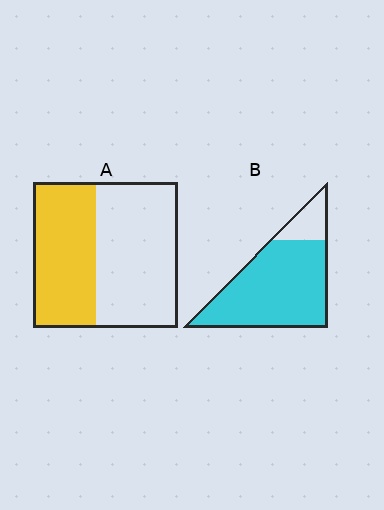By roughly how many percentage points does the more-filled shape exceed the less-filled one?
By roughly 40 percentage points (B over A).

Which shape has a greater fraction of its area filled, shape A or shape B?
Shape B.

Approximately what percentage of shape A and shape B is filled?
A is approximately 45% and B is approximately 85%.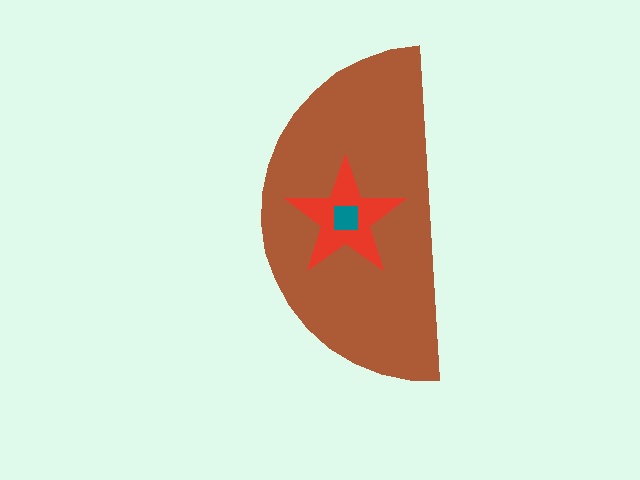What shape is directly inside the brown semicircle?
The red star.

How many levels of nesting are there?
3.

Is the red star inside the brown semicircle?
Yes.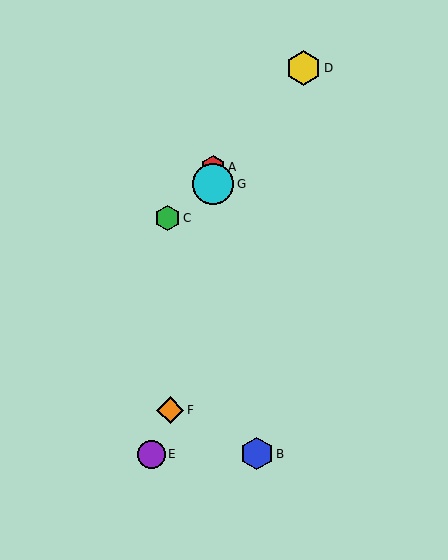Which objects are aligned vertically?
Objects A, G are aligned vertically.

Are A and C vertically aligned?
No, A is at x≈213 and C is at x≈168.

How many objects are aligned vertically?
2 objects (A, G) are aligned vertically.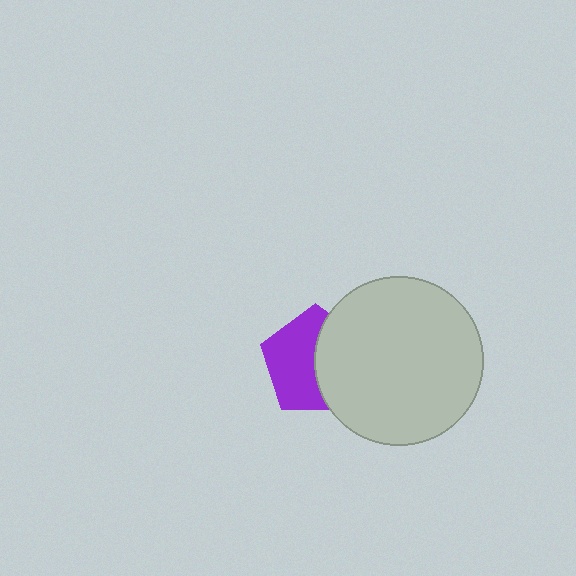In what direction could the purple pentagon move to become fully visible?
The purple pentagon could move left. That would shift it out from behind the light gray circle entirely.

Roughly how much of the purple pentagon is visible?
About half of it is visible (roughly 54%).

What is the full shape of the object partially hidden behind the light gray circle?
The partially hidden object is a purple pentagon.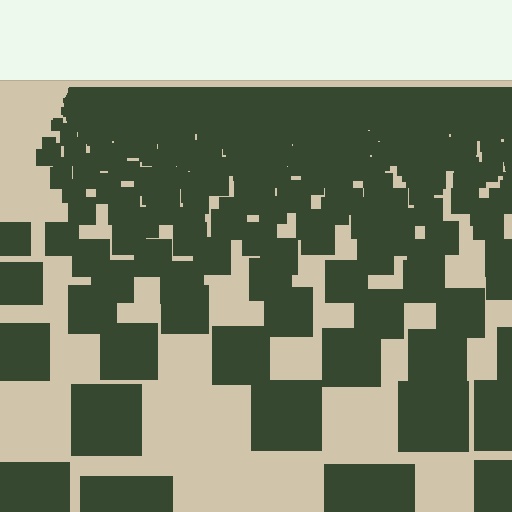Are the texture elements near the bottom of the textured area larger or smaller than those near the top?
Larger. Near the bottom, elements are closer to the viewer and appear at a bigger on-screen size.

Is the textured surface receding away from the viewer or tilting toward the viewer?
The surface is receding away from the viewer. Texture elements get smaller and denser toward the top.